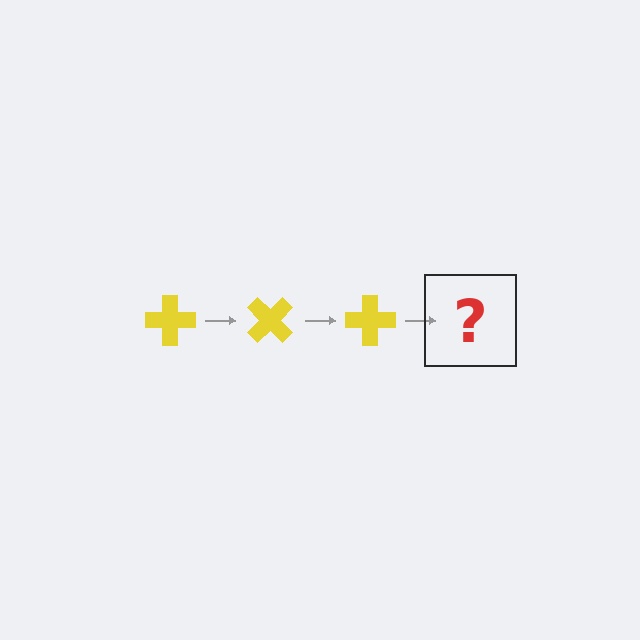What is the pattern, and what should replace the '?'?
The pattern is that the cross rotates 45 degrees each step. The '?' should be a yellow cross rotated 135 degrees.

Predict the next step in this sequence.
The next step is a yellow cross rotated 135 degrees.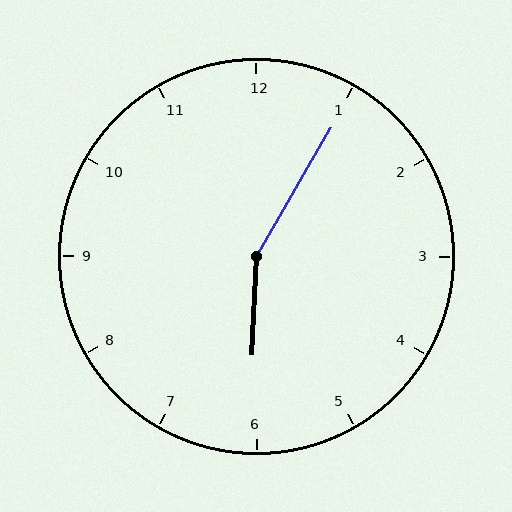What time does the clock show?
6:05.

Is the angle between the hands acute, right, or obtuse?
It is obtuse.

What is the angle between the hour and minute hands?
Approximately 152 degrees.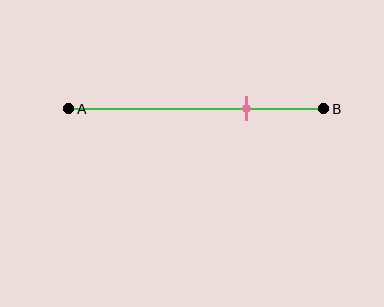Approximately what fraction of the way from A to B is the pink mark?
The pink mark is approximately 70% of the way from A to B.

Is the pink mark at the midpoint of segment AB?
No, the mark is at about 70% from A, not at the 50% midpoint.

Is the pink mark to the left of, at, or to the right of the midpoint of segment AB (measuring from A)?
The pink mark is to the right of the midpoint of segment AB.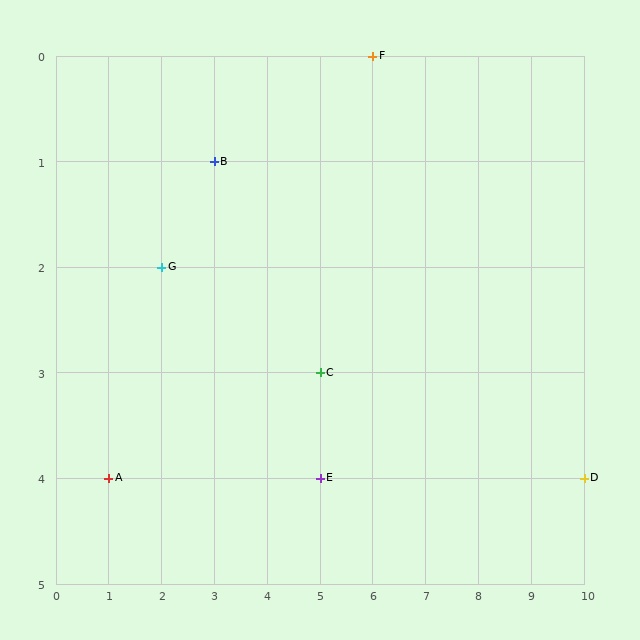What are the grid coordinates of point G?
Point G is at grid coordinates (2, 2).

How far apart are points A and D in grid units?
Points A and D are 9 columns apart.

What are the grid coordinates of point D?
Point D is at grid coordinates (10, 4).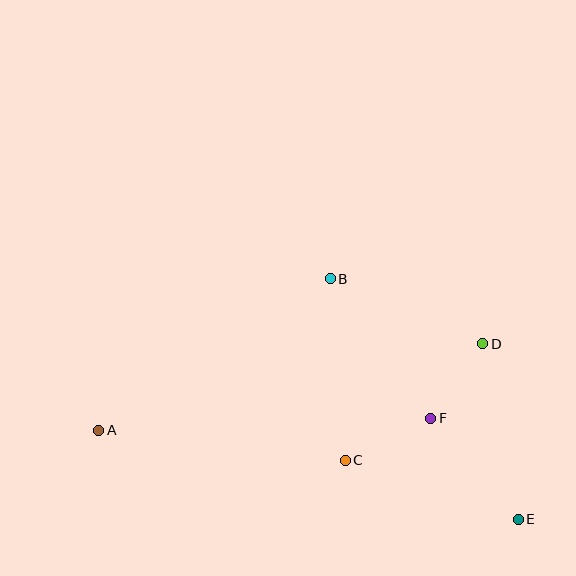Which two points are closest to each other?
Points D and F are closest to each other.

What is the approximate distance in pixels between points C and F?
The distance between C and F is approximately 95 pixels.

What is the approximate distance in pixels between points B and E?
The distance between B and E is approximately 305 pixels.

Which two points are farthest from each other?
Points A and E are farthest from each other.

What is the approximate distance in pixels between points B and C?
The distance between B and C is approximately 182 pixels.